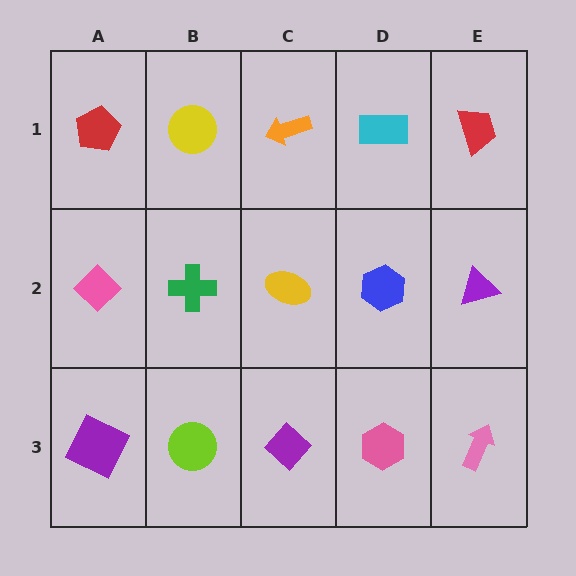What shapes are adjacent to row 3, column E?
A purple triangle (row 2, column E), a pink hexagon (row 3, column D).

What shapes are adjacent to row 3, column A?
A pink diamond (row 2, column A), a lime circle (row 3, column B).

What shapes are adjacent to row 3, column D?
A blue hexagon (row 2, column D), a purple diamond (row 3, column C), a pink arrow (row 3, column E).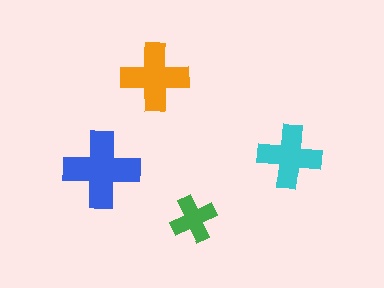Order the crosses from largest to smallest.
the blue one, the orange one, the cyan one, the green one.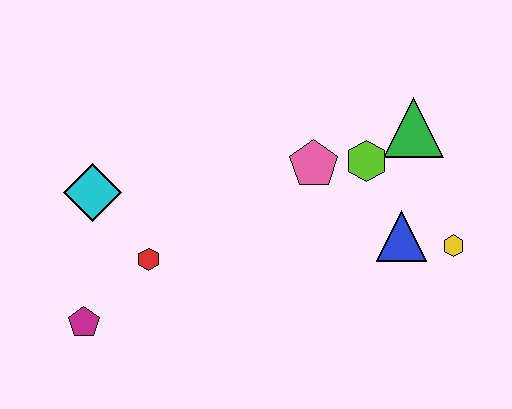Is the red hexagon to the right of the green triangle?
No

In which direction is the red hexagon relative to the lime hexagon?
The red hexagon is to the left of the lime hexagon.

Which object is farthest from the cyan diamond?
The yellow hexagon is farthest from the cyan diamond.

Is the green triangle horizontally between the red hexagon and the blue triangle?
No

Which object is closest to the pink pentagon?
The lime hexagon is closest to the pink pentagon.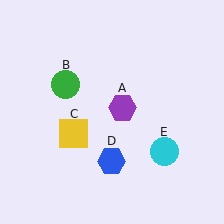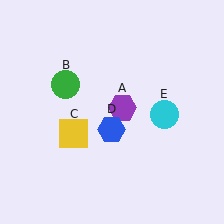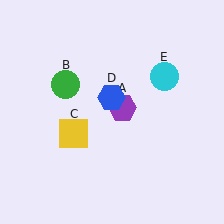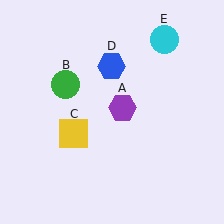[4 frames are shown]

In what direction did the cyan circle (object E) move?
The cyan circle (object E) moved up.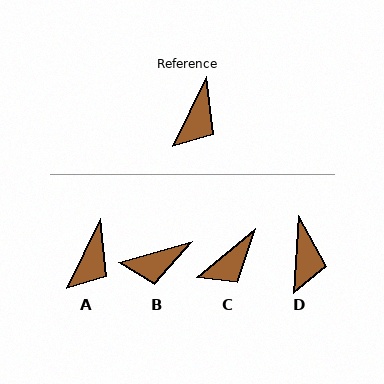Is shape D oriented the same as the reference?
No, it is off by about 22 degrees.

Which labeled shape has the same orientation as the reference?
A.